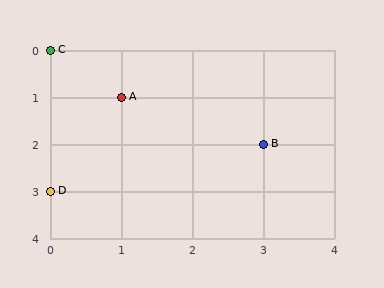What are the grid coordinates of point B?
Point B is at grid coordinates (3, 2).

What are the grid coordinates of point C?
Point C is at grid coordinates (0, 0).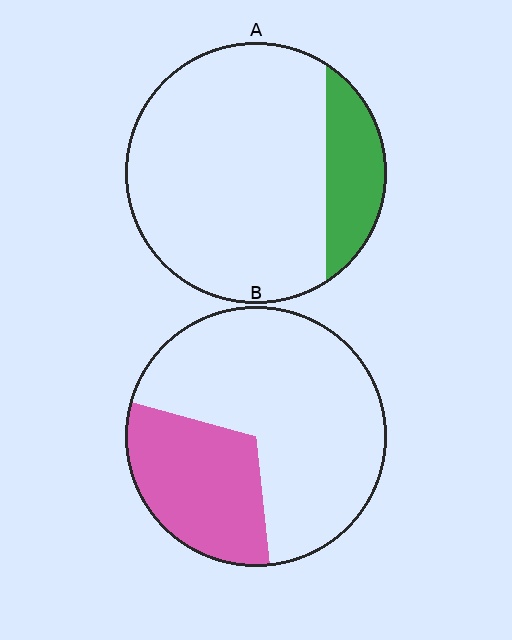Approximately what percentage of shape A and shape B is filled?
A is approximately 20% and B is approximately 30%.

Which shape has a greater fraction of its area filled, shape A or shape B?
Shape B.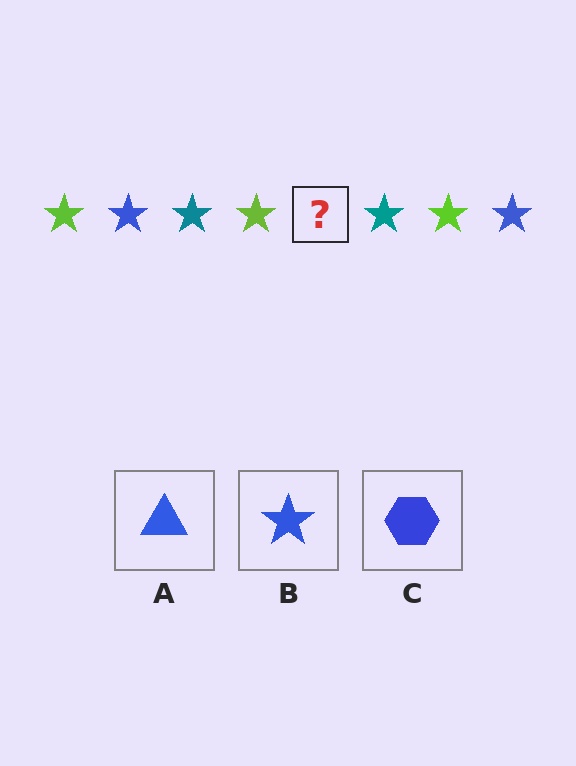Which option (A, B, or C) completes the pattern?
B.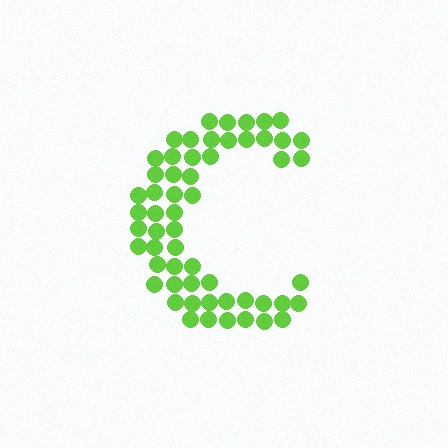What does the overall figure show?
The overall figure shows the letter C.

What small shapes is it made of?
It is made of small circles.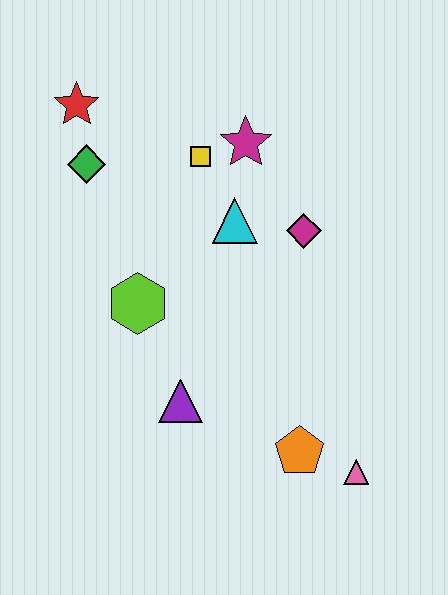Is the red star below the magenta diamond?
No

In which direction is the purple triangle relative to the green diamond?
The purple triangle is below the green diamond.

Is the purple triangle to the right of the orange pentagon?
No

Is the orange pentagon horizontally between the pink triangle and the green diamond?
Yes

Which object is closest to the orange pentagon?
The pink triangle is closest to the orange pentagon.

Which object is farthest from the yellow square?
The pink triangle is farthest from the yellow square.